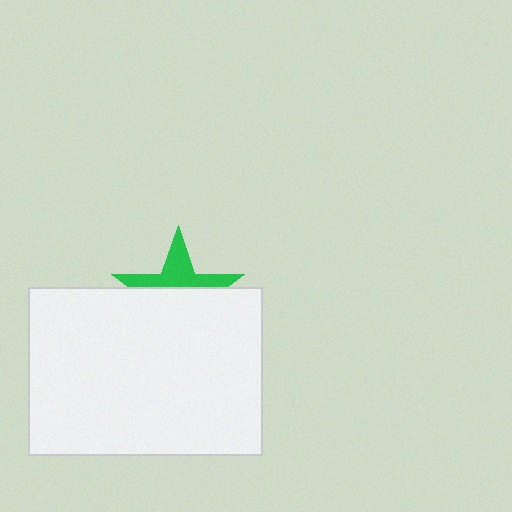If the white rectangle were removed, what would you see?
You would see the complete green star.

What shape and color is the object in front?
The object in front is a white rectangle.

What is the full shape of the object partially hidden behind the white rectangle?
The partially hidden object is a green star.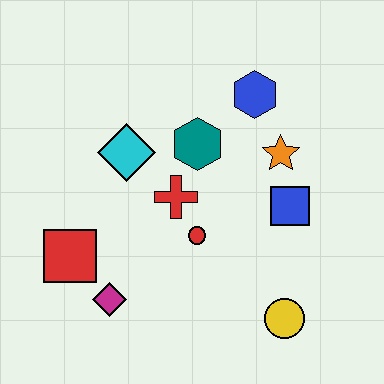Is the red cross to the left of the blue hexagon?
Yes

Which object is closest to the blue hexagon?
The orange star is closest to the blue hexagon.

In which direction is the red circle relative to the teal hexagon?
The red circle is below the teal hexagon.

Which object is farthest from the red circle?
The blue hexagon is farthest from the red circle.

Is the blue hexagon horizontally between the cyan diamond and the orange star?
Yes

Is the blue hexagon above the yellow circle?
Yes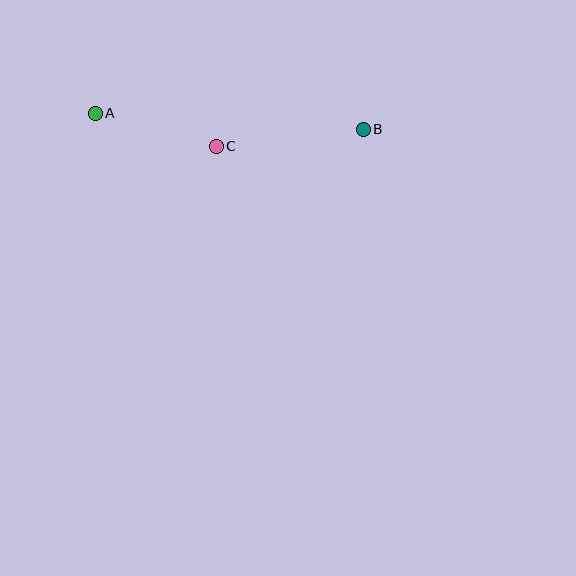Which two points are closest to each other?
Points A and C are closest to each other.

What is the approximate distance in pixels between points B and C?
The distance between B and C is approximately 148 pixels.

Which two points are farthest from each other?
Points A and B are farthest from each other.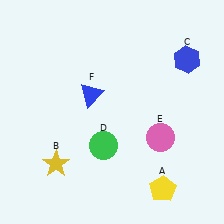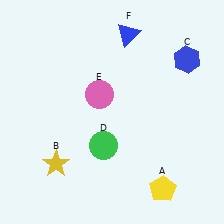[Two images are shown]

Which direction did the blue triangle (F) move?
The blue triangle (F) moved up.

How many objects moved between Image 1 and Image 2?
2 objects moved between the two images.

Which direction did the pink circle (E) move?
The pink circle (E) moved left.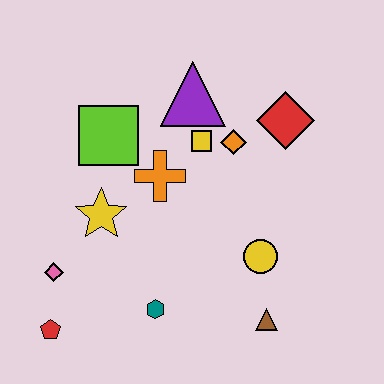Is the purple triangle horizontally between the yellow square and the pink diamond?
Yes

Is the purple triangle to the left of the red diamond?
Yes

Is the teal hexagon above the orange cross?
No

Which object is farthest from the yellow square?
The red pentagon is farthest from the yellow square.